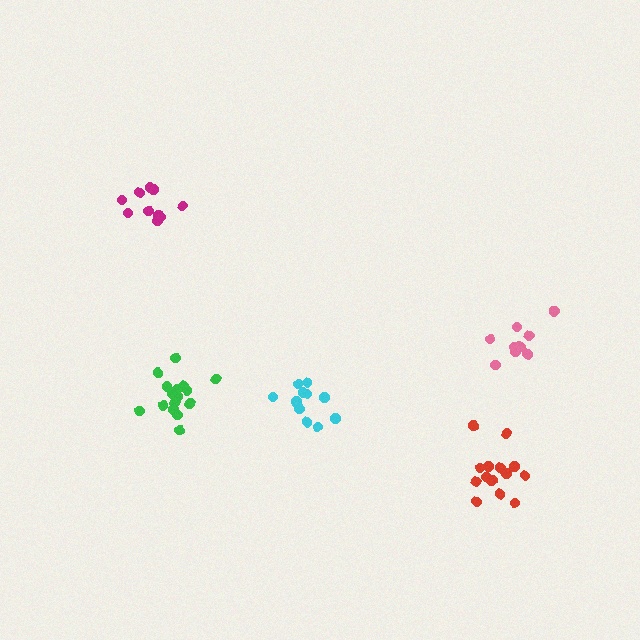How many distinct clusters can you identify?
There are 5 distinct clusters.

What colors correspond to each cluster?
The clusters are colored: magenta, cyan, red, green, pink.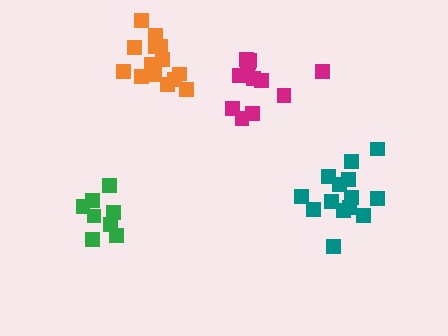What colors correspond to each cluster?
The clusters are colored: green, magenta, orange, teal.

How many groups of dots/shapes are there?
There are 4 groups.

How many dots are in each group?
Group 1: 8 dots, Group 2: 12 dots, Group 3: 14 dots, Group 4: 14 dots (48 total).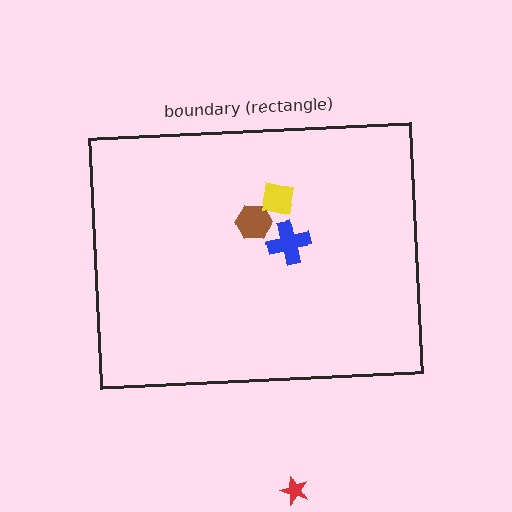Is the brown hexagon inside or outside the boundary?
Inside.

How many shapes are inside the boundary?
3 inside, 1 outside.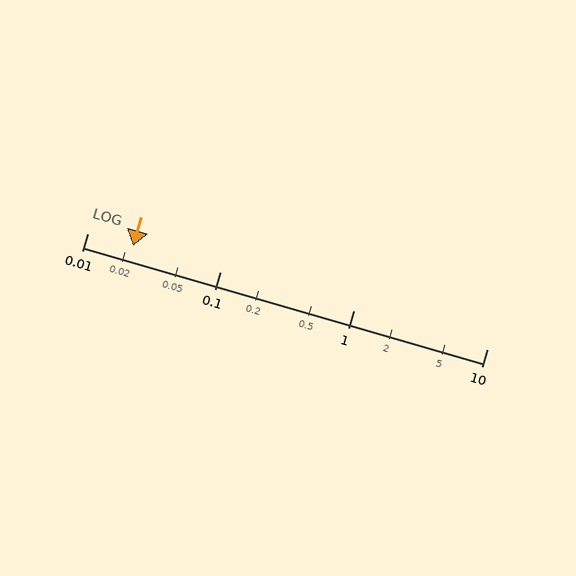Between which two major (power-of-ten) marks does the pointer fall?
The pointer is between 0.01 and 0.1.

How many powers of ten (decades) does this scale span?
The scale spans 3 decades, from 0.01 to 10.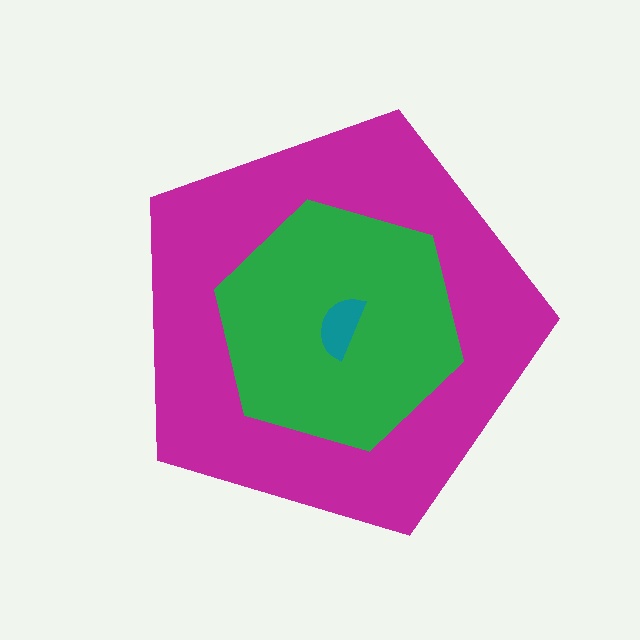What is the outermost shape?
The magenta pentagon.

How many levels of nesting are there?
3.